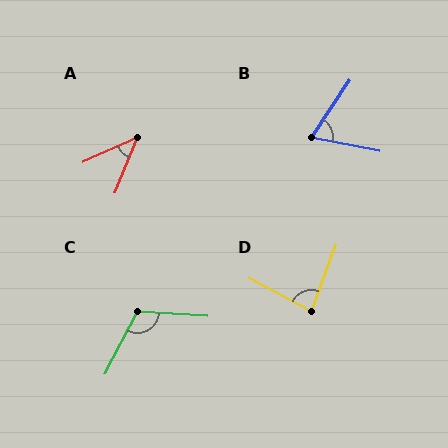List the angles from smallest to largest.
A (44°), B (67°), D (82°), C (114°).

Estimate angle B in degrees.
Approximately 67 degrees.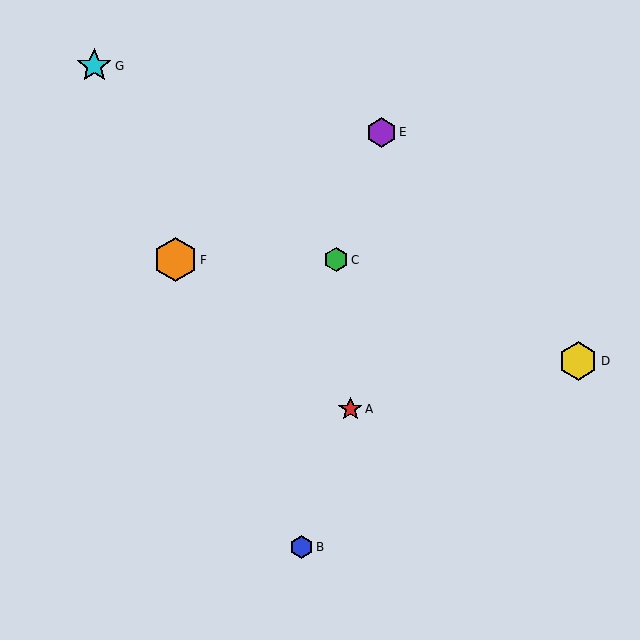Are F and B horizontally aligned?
No, F is at y≈260 and B is at y≈547.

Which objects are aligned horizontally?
Objects C, F are aligned horizontally.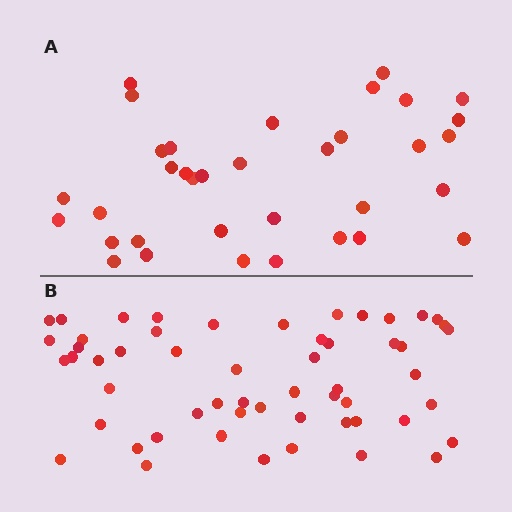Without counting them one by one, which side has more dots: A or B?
Region B (the bottom region) has more dots.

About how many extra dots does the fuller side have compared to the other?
Region B has approximately 20 more dots than region A.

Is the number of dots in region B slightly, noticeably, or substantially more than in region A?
Region B has substantially more. The ratio is roughly 1.6 to 1.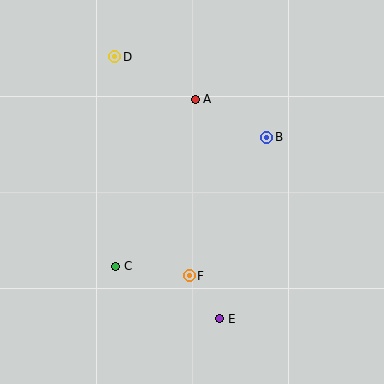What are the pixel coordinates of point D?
Point D is at (115, 57).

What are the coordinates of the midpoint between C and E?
The midpoint between C and E is at (168, 292).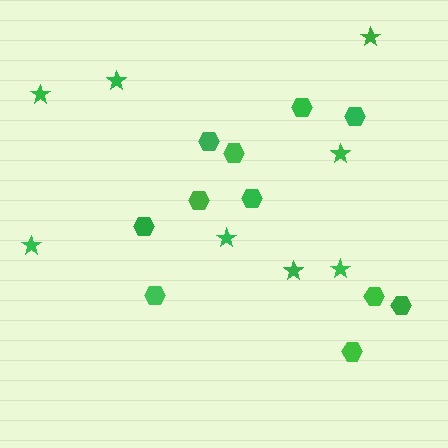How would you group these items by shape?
There are 2 groups: one group of stars (8) and one group of hexagons (11).